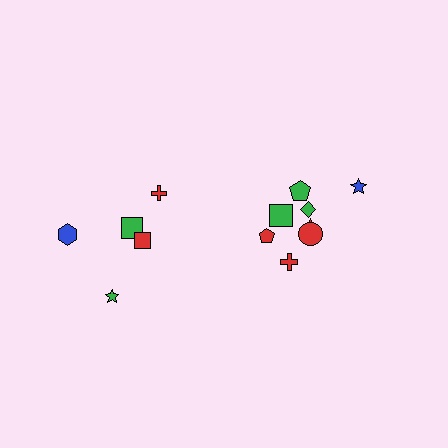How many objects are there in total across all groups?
There are 13 objects.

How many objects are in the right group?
There are 8 objects.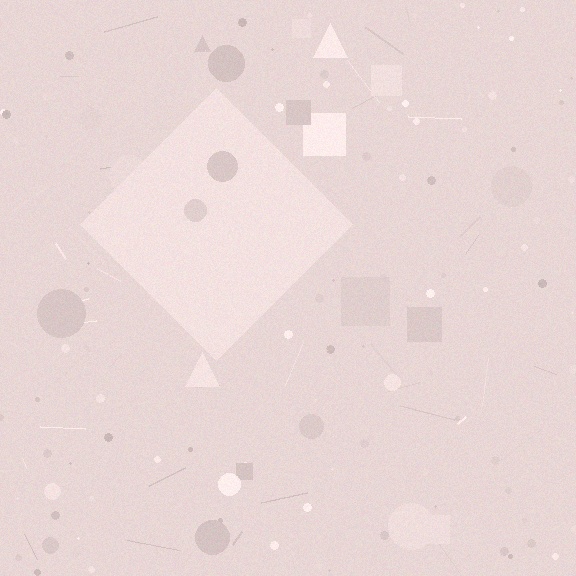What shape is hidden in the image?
A diamond is hidden in the image.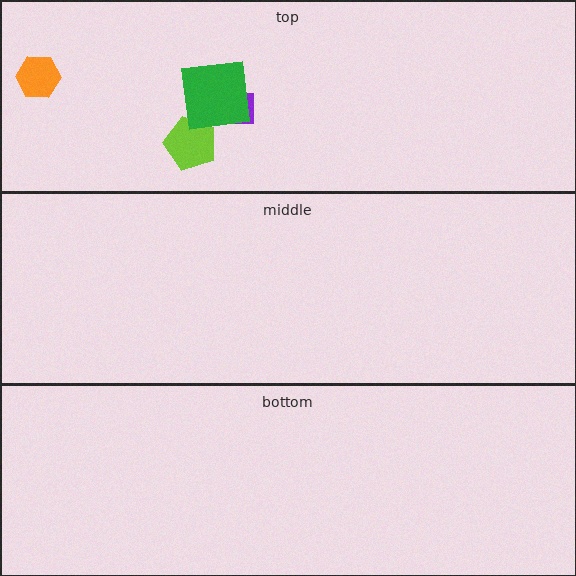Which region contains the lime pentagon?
The top region.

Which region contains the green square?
The top region.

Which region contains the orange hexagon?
The top region.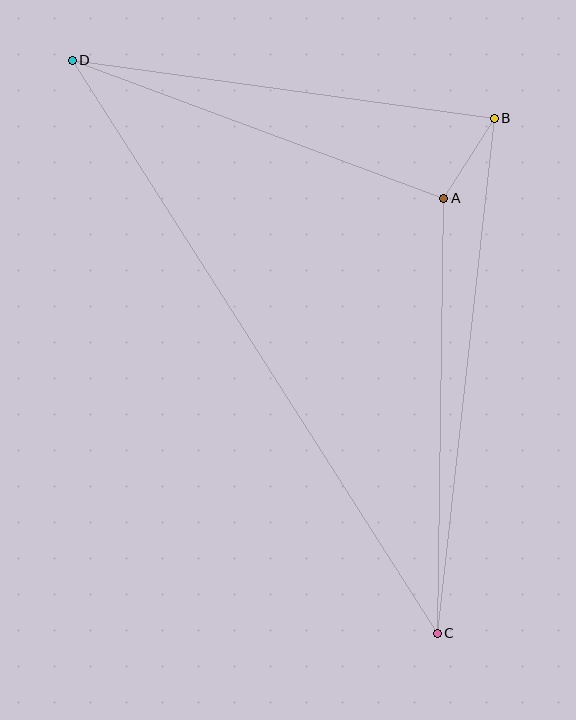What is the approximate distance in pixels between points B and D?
The distance between B and D is approximately 426 pixels.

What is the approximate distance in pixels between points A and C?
The distance between A and C is approximately 435 pixels.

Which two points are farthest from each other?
Points C and D are farthest from each other.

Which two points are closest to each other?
Points A and B are closest to each other.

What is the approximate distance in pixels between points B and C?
The distance between B and C is approximately 519 pixels.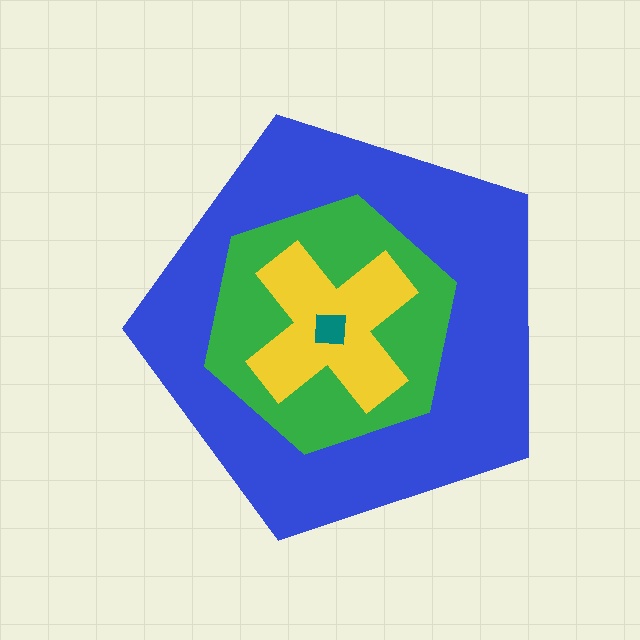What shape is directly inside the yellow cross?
The teal square.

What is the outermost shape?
The blue pentagon.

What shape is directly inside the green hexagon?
The yellow cross.